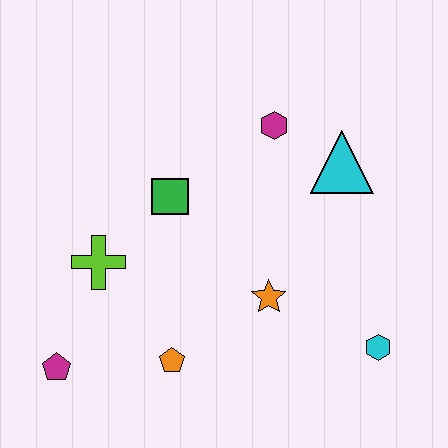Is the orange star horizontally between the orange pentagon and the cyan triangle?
Yes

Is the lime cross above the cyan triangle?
No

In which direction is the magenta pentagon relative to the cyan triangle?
The magenta pentagon is to the left of the cyan triangle.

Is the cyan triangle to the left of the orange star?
No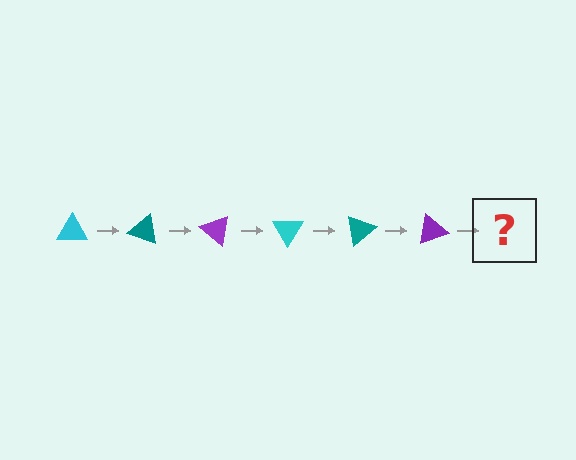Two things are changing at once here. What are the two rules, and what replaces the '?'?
The two rules are that it rotates 20 degrees each step and the color cycles through cyan, teal, and purple. The '?' should be a cyan triangle, rotated 120 degrees from the start.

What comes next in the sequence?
The next element should be a cyan triangle, rotated 120 degrees from the start.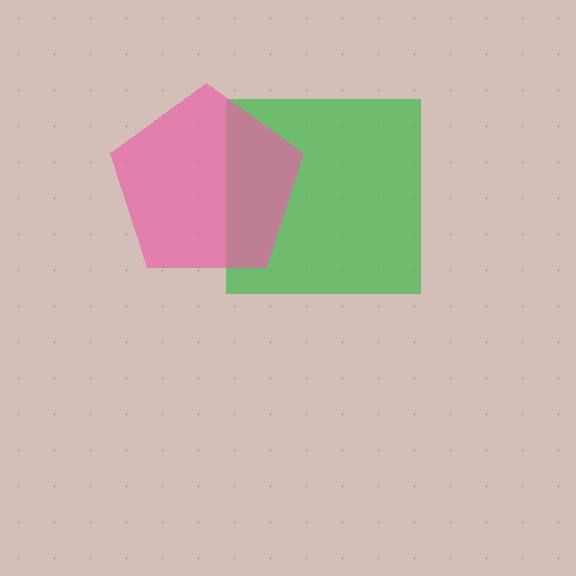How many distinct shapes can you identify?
There are 2 distinct shapes: a green square, a pink pentagon.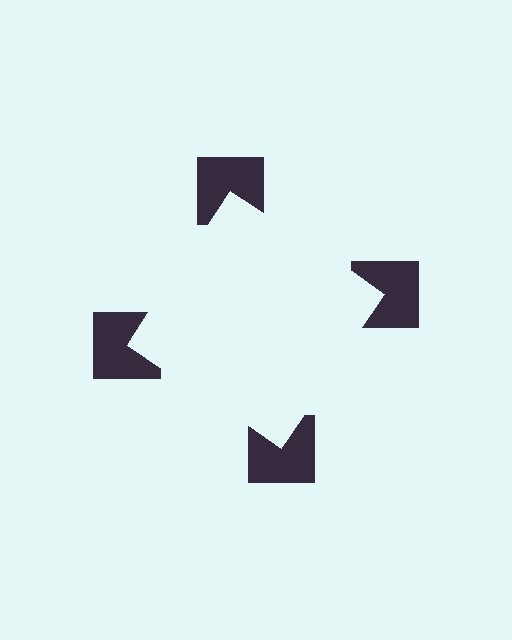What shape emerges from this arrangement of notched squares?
An illusory square — its edges are inferred from the aligned wedge cuts in the notched squares, not physically drawn.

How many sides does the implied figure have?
4 sides.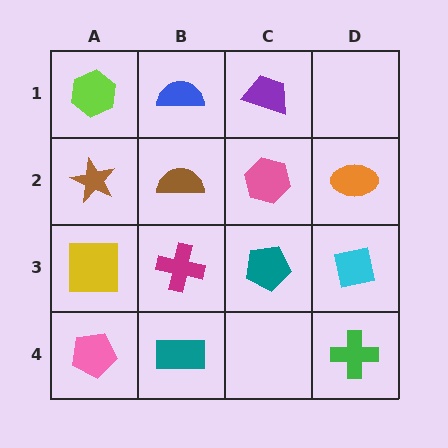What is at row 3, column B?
A magenta cross.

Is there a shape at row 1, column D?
No, that cell is empty.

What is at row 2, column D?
An orange ellipse.